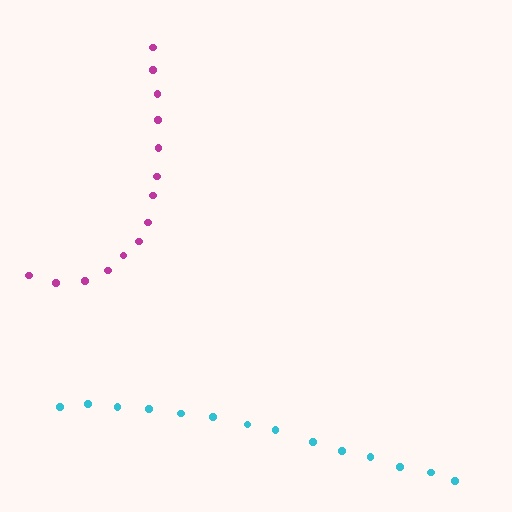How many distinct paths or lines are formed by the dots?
There are 2 distinct paths.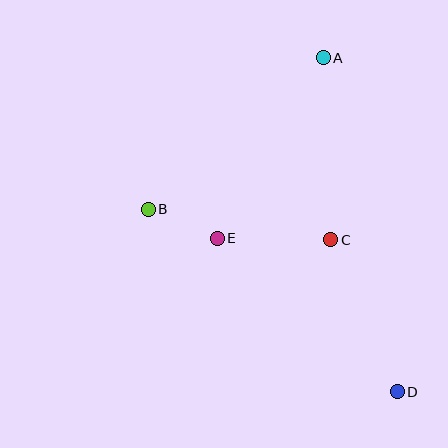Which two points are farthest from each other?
Points A and D are farthest from each other.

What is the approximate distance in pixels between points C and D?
The distance between C and D is approximately 166 pixels.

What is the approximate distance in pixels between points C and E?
The distance between C and E is approximately 114 pixels.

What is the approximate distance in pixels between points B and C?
The distance between B and C is approximately 185 pixels.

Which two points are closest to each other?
Points B and E are closest to each other.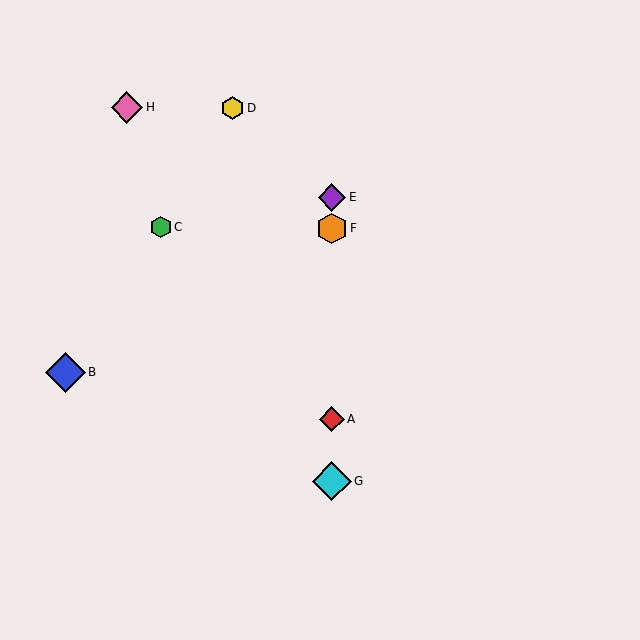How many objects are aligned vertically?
4 objects (A, E, F, G) are aligned vertically.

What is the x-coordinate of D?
Object D is at x≈233.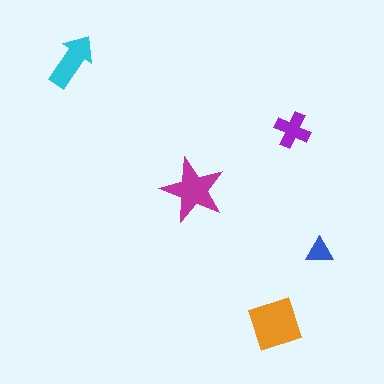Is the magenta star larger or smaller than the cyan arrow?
Larger.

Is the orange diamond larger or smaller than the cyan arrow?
Larger.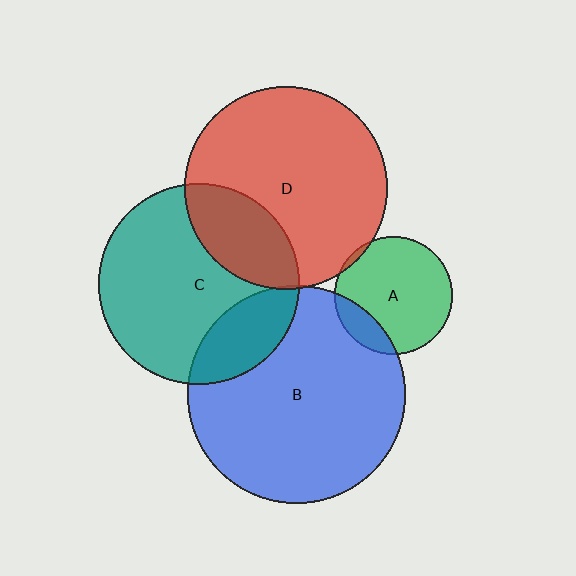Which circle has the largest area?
Circle B (blue).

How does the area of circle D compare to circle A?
Approximately 3.0 times.